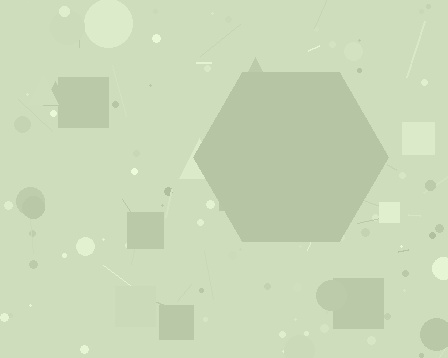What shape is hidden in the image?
A hexagon is hidden in the image.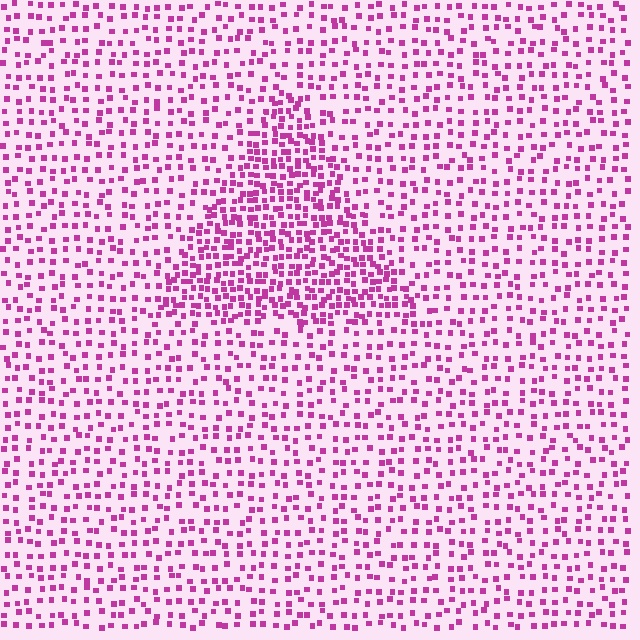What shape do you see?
I see a triangle.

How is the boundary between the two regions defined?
The boundary is defined by a change in element density (approximately 2.0x ratio). All elements are the same color, size, and shape.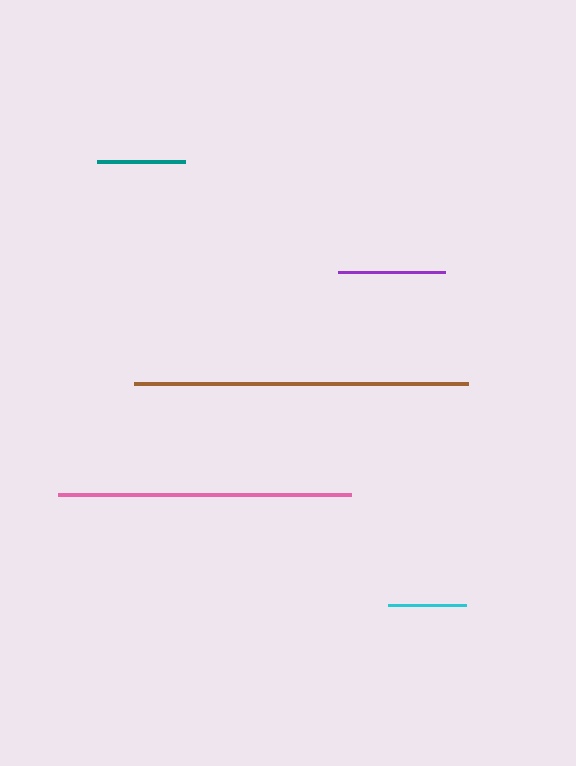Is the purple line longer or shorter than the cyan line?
The purple line is longer than the cyan line.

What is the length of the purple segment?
The purple segment is approximately 108 pixels long.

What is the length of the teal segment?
The teal segment is approximately 88 pixels long.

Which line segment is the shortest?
The cyan line is the shortest at approximately 77 pixels.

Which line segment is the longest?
The brown line is the longest at approximately 334 pixels.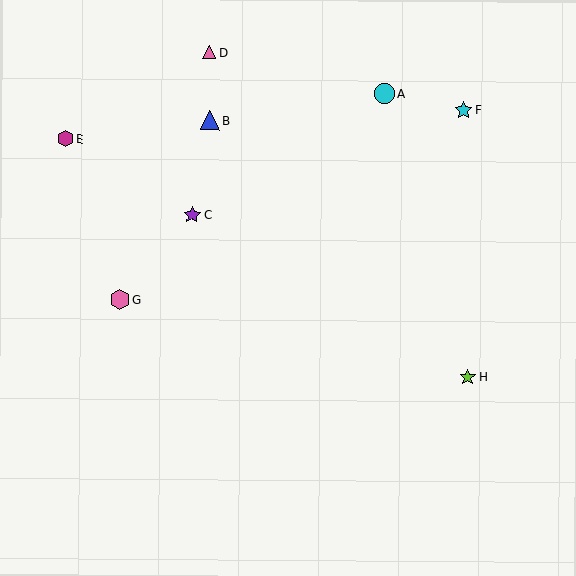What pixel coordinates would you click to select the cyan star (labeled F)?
Click at (464, 110) to select the cyan star F.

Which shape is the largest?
The cyan circle (labeled A) is the largest.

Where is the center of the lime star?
The center of the lime star is at (468, 377).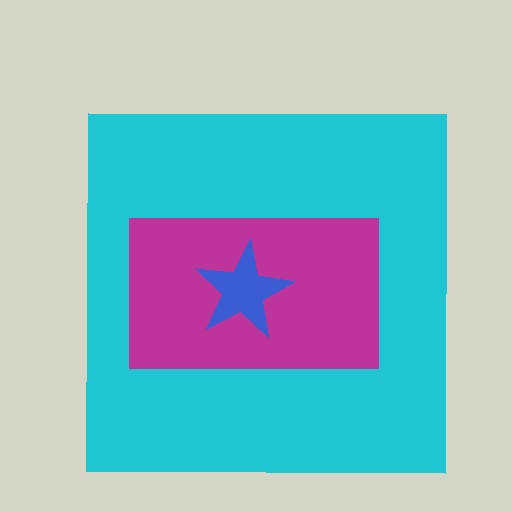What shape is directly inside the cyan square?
The magenta rectangle.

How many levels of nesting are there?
3.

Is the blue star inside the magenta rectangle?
Yes.